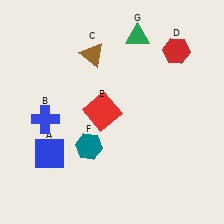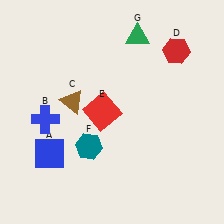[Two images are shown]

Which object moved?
The brown triangle (C) moved down.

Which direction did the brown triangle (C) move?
The brown triangle (C) moved down.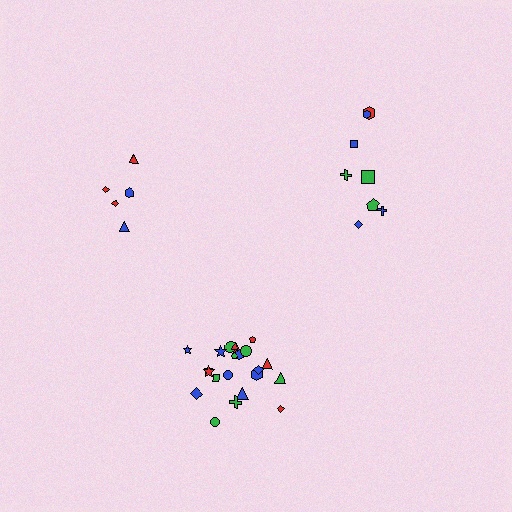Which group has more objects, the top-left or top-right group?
The top-right group.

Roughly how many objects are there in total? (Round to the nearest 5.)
Roughly 35 objects in total.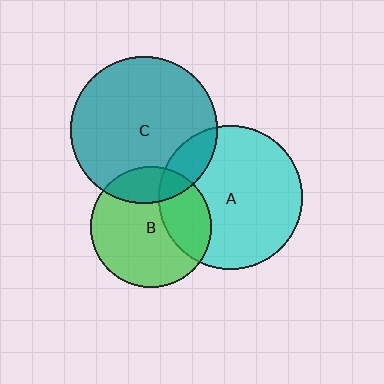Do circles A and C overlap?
Yes.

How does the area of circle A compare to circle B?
Approximately 1.4 times.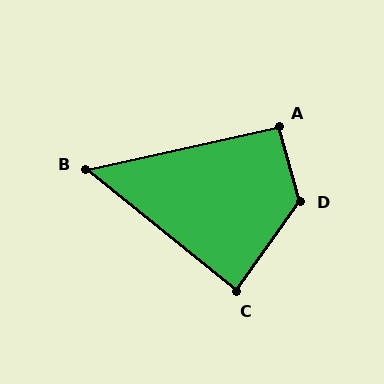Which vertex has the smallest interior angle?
B, at approximately 51 degrees.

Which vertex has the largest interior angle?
D, at approximately 129 degrees.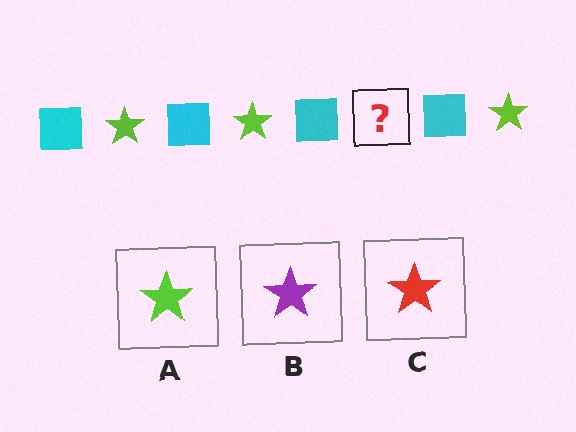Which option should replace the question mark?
Option A.